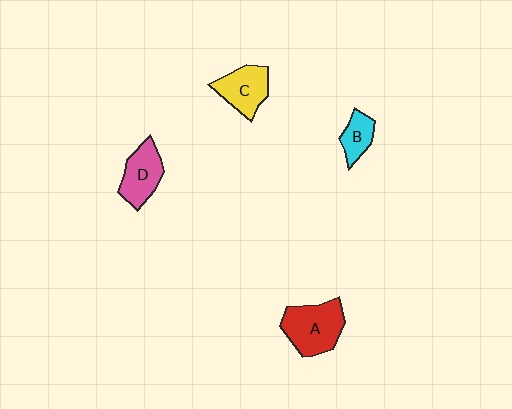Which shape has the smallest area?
Shape B (cyan).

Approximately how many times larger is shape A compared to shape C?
Approximately 1.3 times.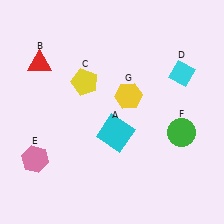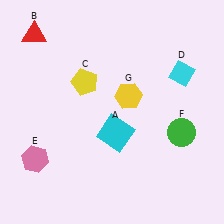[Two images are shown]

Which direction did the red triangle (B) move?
The red triangle (B) moved up.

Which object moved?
The red triangle (B) moved up.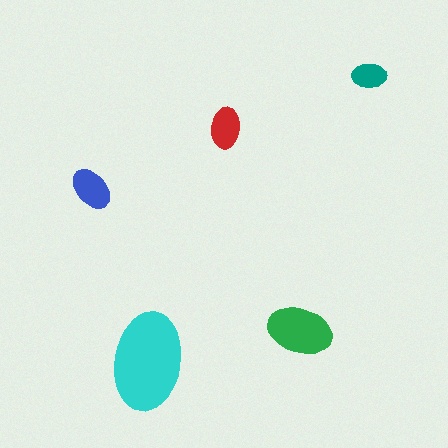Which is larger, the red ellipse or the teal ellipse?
The red one.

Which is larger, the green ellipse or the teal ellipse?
The green one.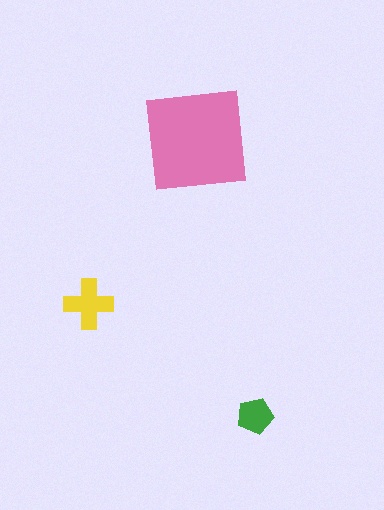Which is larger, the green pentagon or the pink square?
The pink square.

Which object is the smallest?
The green pentagon.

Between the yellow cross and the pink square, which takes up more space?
The pink square.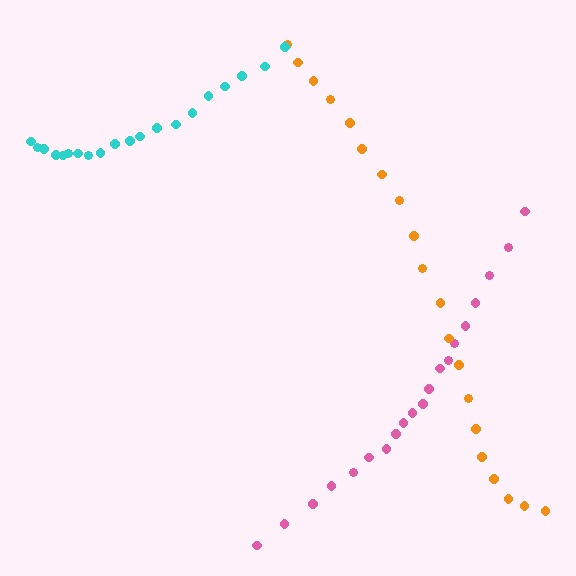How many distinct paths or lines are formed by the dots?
There are 3 distinct paths.